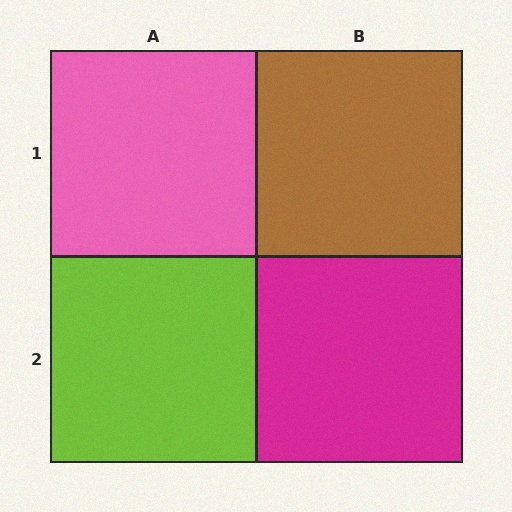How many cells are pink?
1 cell is pink.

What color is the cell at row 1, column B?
Brown.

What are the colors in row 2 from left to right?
Lime, magenta.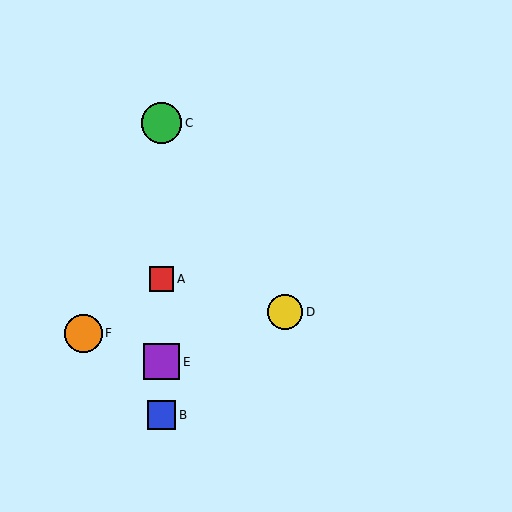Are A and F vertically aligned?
No, A is at x≈162 and F is at x≈83.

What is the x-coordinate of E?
Object E is at x≈162.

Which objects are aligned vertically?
Objects A, B, C, E are aligned vertically.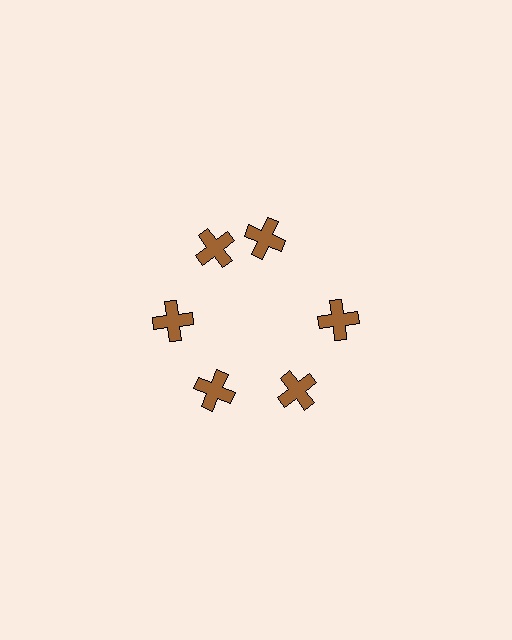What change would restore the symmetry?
The symmetry would be restored by rotating it back into even spacing with its neighbors so that all 6 crosses sit at equal angles and equal distance from the center.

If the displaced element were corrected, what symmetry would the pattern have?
It would have 6-fold rotational symmetry — the pattern would map onto itself every 60 degrees.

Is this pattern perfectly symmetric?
No. The 6 brown crosses are arranged in a ring, but one element near the 1 o'clock position is rotated out of alignment along the ring, breaking the 6-fold rotational symmetry.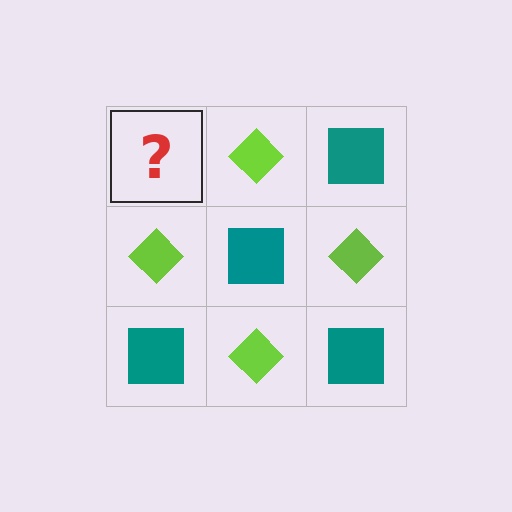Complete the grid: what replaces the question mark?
The question mark should be replaced with a teal square.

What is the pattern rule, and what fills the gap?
The rule is that it alternates teal square and lime diamond in a checkerboard pattern. The gap should be filled with a teal square.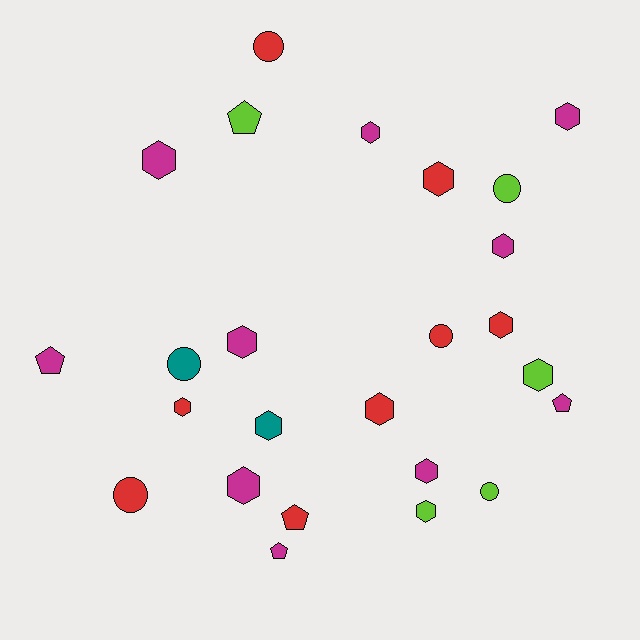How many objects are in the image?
There are 25 objects.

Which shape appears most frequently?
Hexagon, with 14 objects.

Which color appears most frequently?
Magenta, with 10 objects.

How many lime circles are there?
There are 2 lime circles.